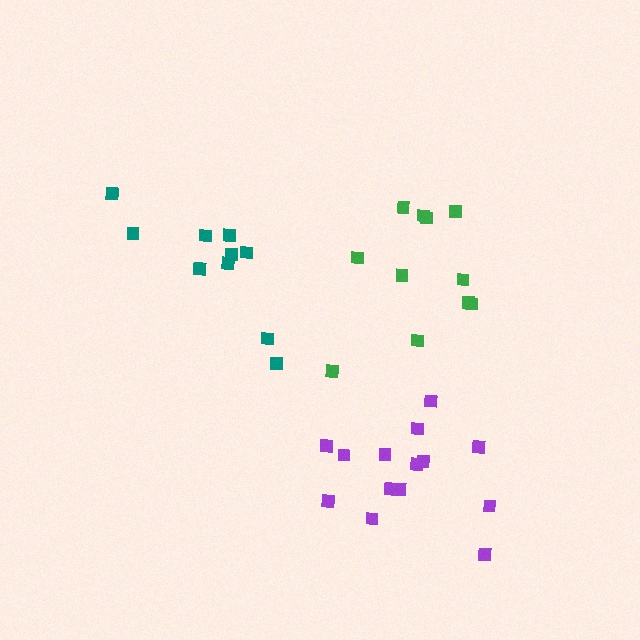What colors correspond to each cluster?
The clusters are colored: purple, teal, green.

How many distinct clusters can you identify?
There are 3 distinct clusters.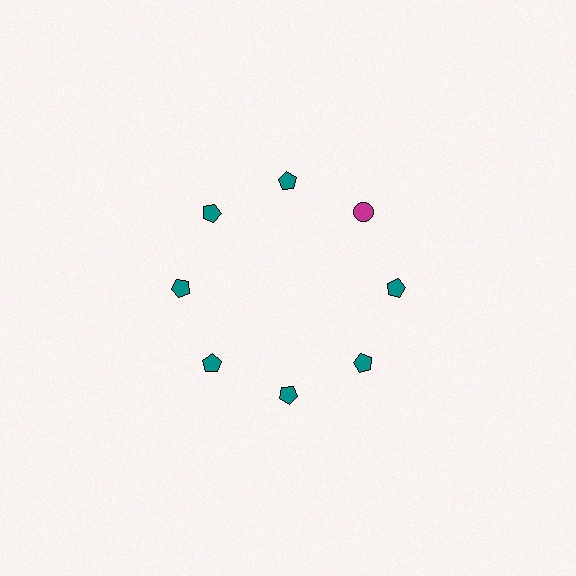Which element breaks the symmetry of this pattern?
The magenta circle at roughly the 2 o'clock position breaks the symmetry. All other shapes are teal pentagons.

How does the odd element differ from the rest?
It differs in both color (magenta instead of teal) and shape (circle instead of pentagon).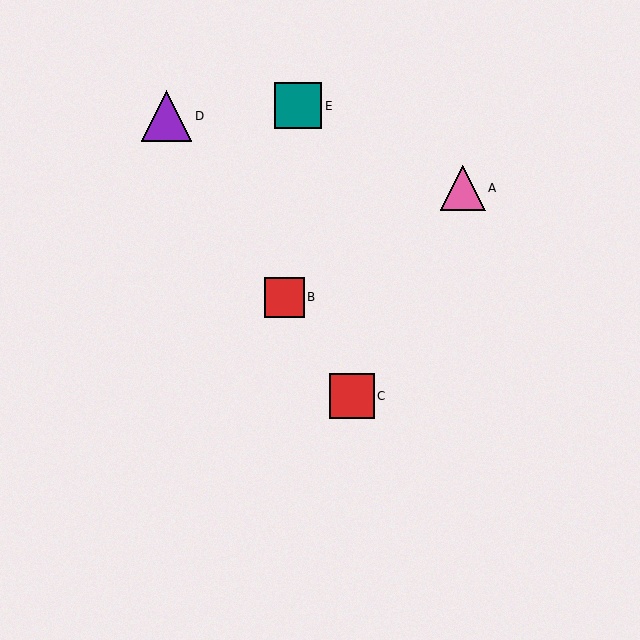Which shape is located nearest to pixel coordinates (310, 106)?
The teal square (labeled E) at (298, 106) is nearest to that location.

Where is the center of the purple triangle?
The center of the purple triangle is at (166, 116).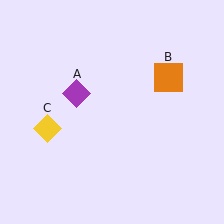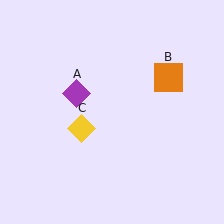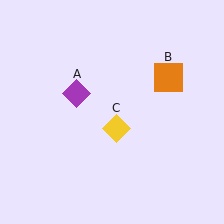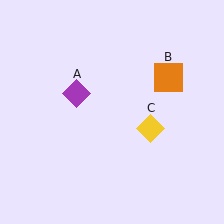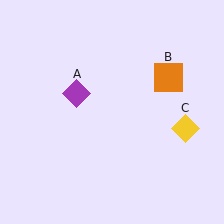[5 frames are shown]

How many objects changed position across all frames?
1 object changed position: yellow diamond (object C).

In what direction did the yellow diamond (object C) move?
The yellow diamond (object C) moved right.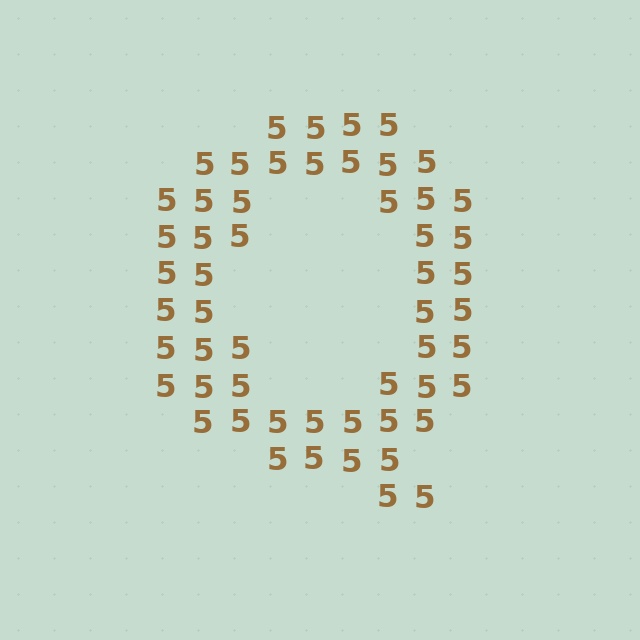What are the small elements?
The small elements are digit 5's.